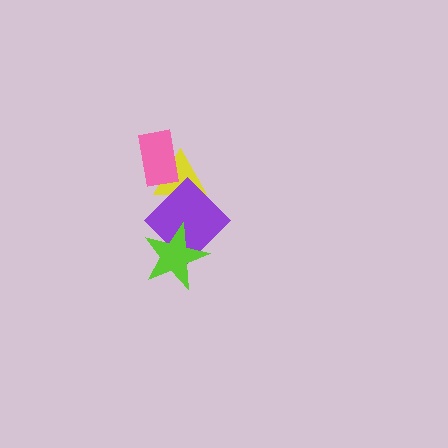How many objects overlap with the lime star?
1 object overlaps with the lime star.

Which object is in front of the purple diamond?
The lime star is in front of the purple diamond.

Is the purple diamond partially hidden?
Yes, it is partially covered by another shape.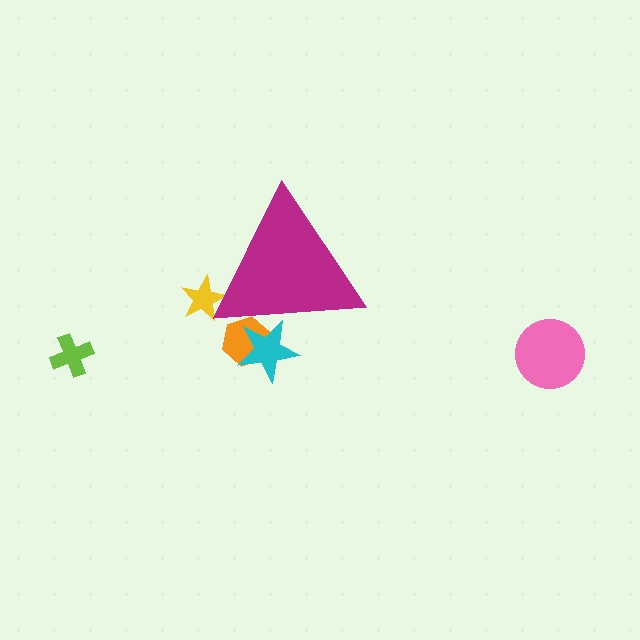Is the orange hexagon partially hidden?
Yes, the orange hexagon is partially hidden behind the magenta triangle.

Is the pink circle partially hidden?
No, the pink circle is fully visible.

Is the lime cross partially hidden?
No, the lime cross is fully visible.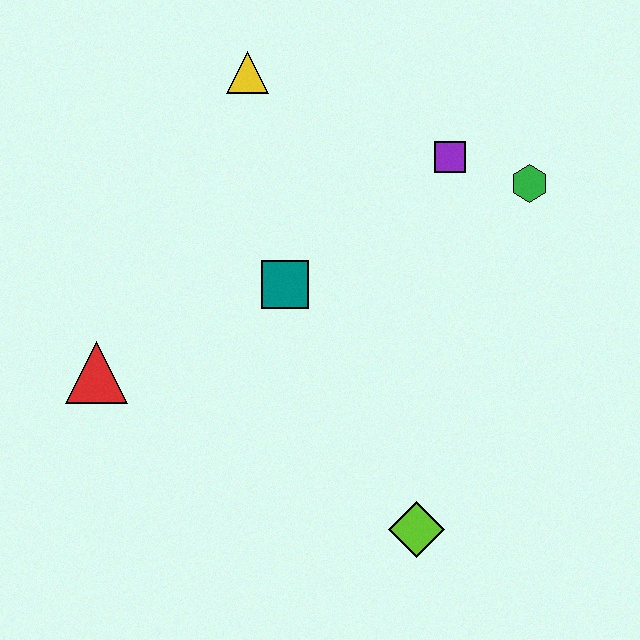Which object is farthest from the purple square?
The red triangle is farthest from the purple square.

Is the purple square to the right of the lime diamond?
Yes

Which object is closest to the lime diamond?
The teal square is closest to the lime diamond.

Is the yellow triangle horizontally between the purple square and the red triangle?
Yes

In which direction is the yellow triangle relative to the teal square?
The yellow triangle is above the teal square.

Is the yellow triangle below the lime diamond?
No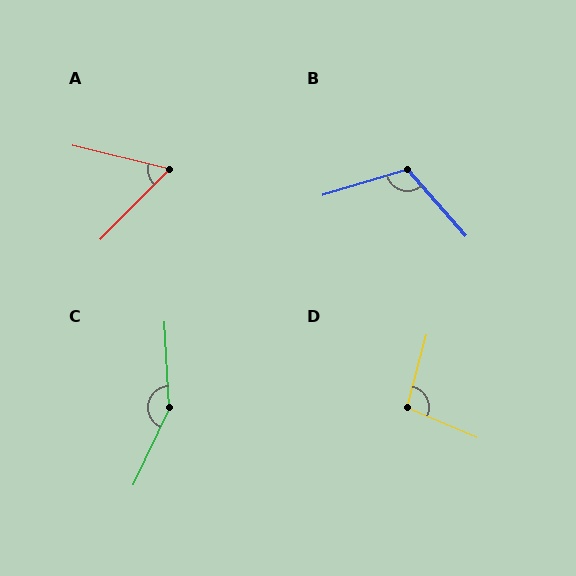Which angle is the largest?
C, at approximately 152 degrees.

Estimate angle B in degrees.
Approximately 115 degrees.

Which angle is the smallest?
A, at approximately 60 degrees.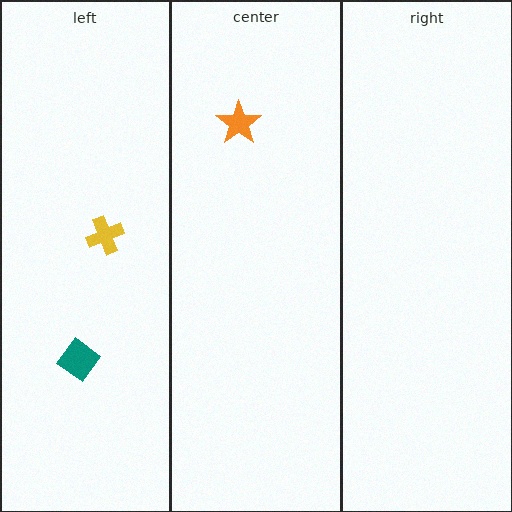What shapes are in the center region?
The orange star.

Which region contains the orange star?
The center region.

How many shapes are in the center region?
1.